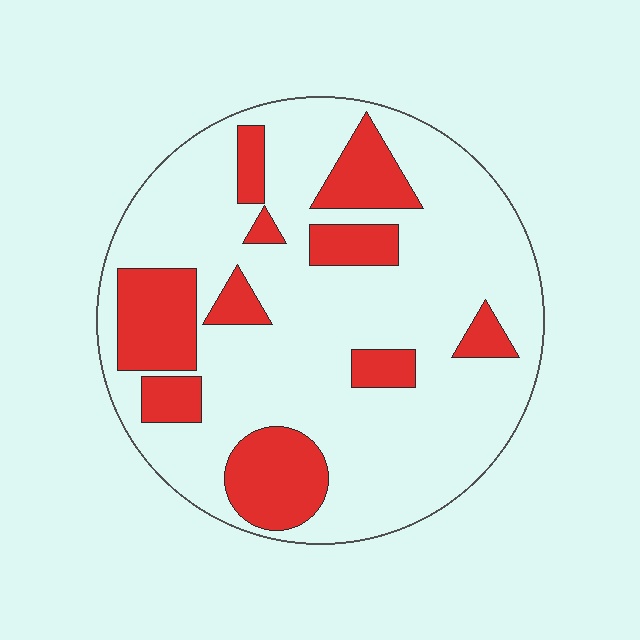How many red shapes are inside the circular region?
10.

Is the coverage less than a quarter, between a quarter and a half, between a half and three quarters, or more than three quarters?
Less than a quarter.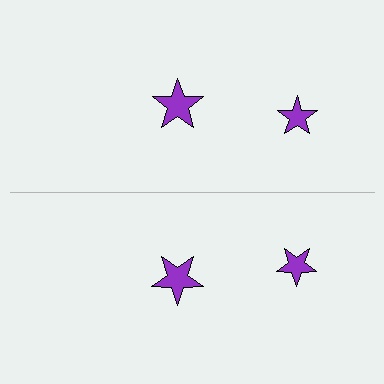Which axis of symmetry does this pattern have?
The pattern has a horizontal axis of symmetry running through the center of the image.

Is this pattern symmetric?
Yes, this pattern has bilateral (reflection) symmetry.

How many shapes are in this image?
There are 4 shapes in this image.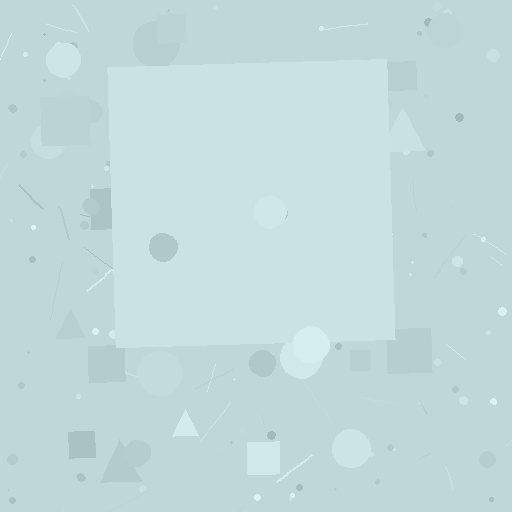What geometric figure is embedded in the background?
A square is embedded in the background.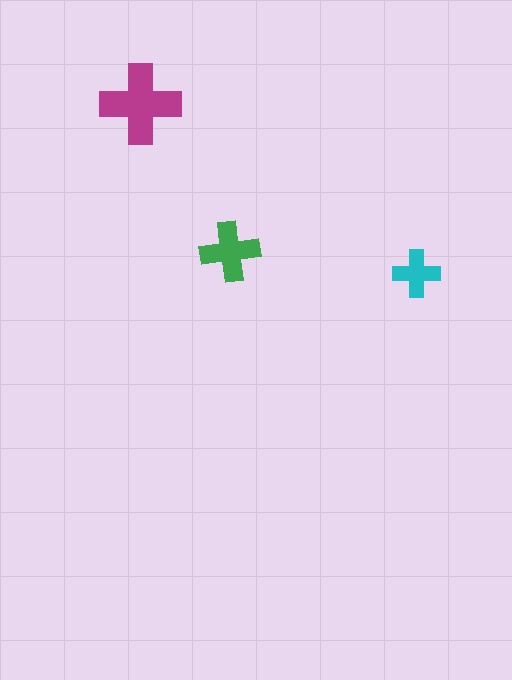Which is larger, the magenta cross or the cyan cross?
The magenta one.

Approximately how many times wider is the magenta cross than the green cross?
About 1.5 times wider.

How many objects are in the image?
There are 3 objects in the image.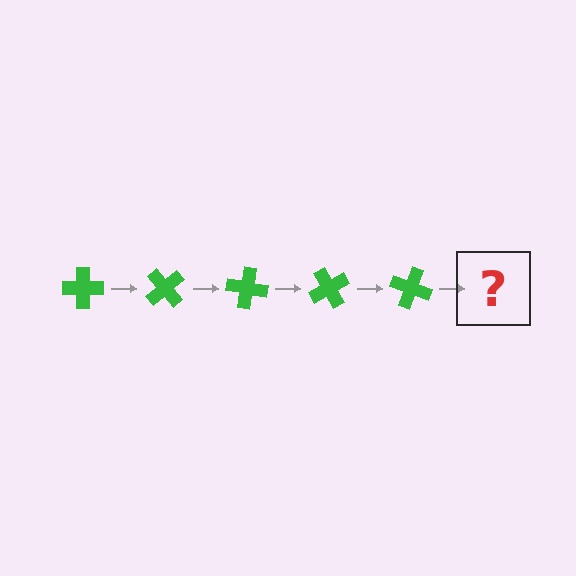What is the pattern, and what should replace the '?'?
The pattern is that the cross rotates 50 degrees each step. The '?' should be a green cross rotated 250 degrees.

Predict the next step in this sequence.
The next step is a green cross rotated 250 degrees.